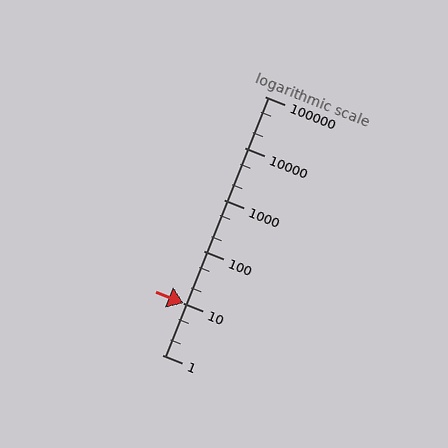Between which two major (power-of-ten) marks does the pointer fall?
The pointer is between 10 and 100.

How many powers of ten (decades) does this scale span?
The scale spans 5 decades, from 1 to 100000.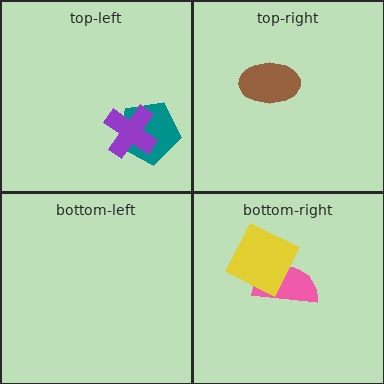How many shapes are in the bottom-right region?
2.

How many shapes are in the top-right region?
1.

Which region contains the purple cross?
The top-left region.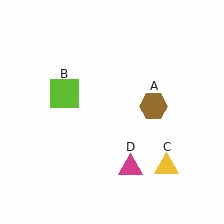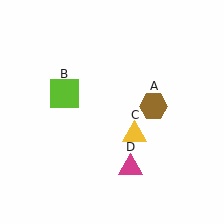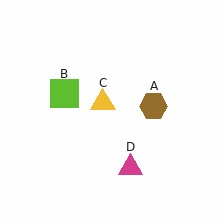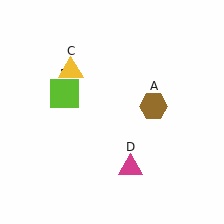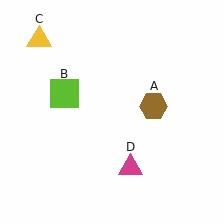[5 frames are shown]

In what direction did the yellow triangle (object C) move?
The yellow triangle (object C) moved up and to the left.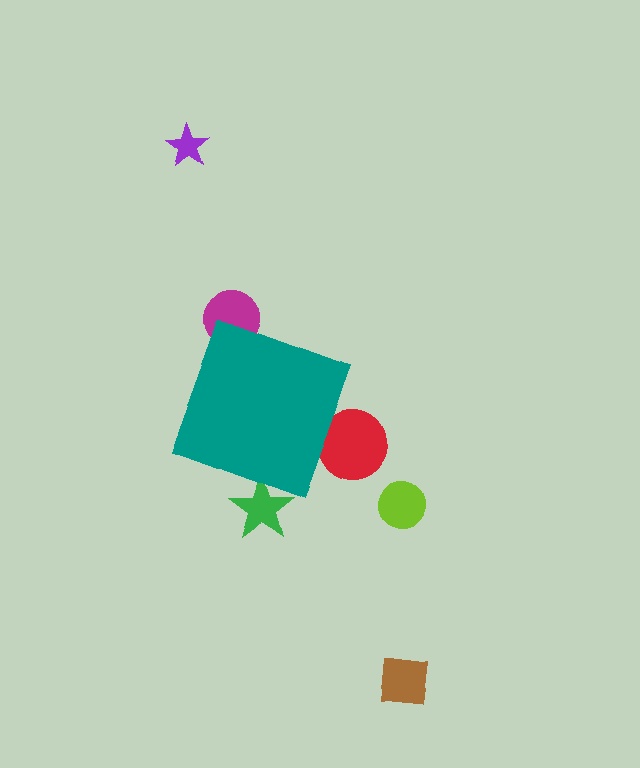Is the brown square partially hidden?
No, the brown square is fully visible.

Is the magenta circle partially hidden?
Yes, the magenta circle is partially hidden behind the teal diamond.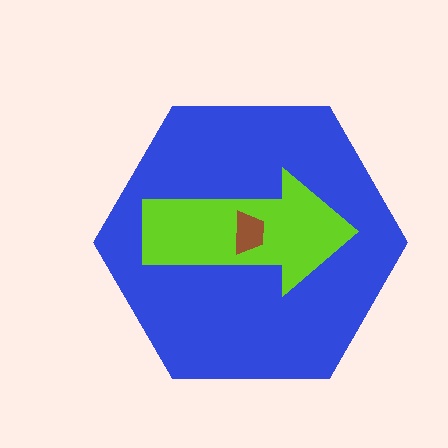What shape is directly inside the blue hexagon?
The lime arrow.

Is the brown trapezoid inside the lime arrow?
Yes.